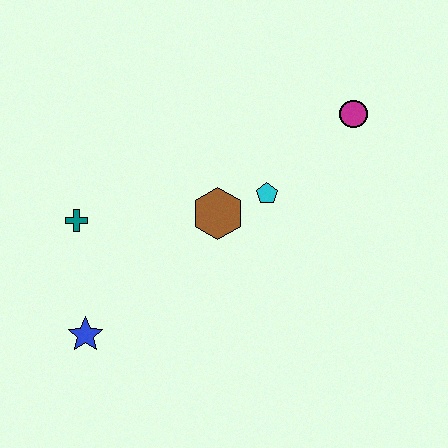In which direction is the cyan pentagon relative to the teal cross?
The cyan pentagon is to the right of the teal cross.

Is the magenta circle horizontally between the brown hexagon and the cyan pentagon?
No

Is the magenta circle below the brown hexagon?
No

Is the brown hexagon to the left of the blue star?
No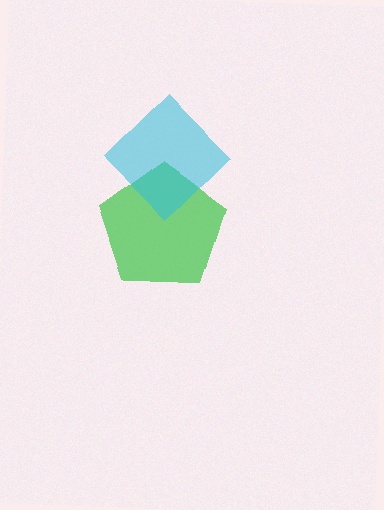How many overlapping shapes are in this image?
There are 2 overlapping shapes in the image.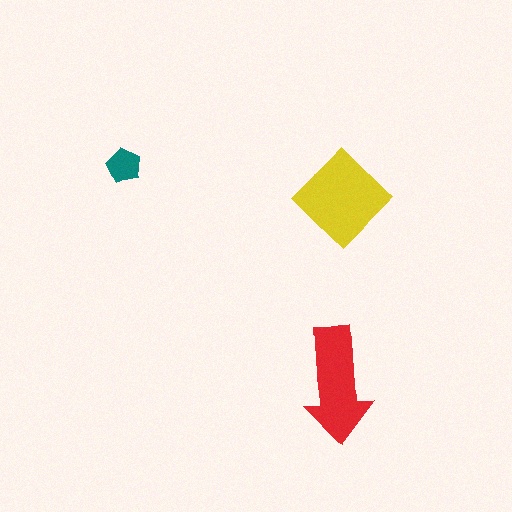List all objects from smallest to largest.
The teal pentagon, the red arrow, the yellow diamond.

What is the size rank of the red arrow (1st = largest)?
2nd.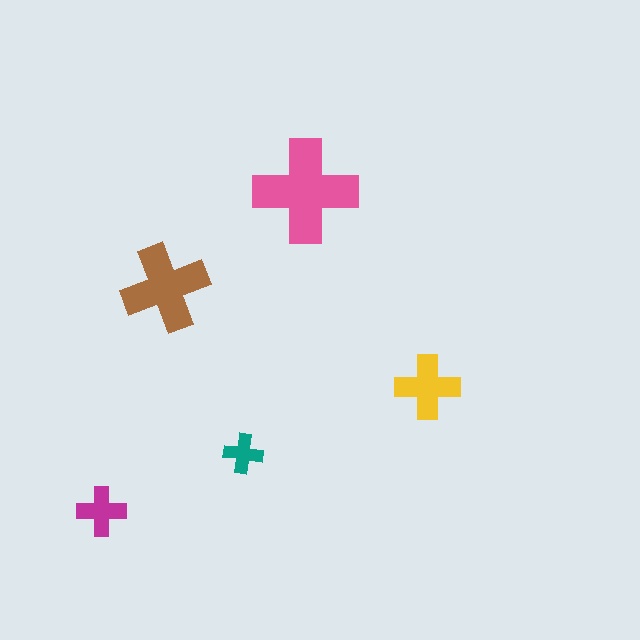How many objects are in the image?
There are 5 objects in the image.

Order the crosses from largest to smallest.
the pink one, the brown one, the yellow one, the magenta one, the teal one.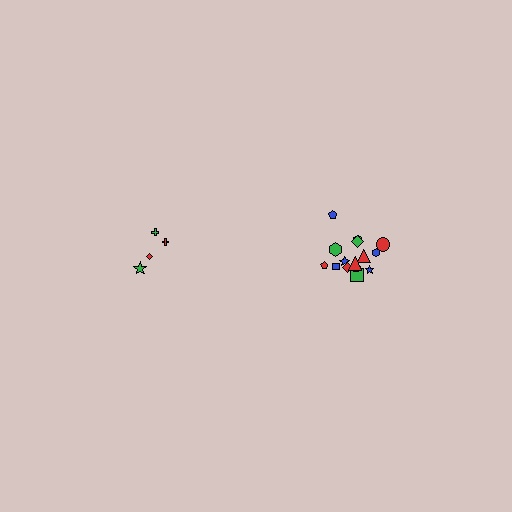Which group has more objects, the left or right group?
The right group.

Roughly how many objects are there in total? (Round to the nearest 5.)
Roughly 20 objects in total.